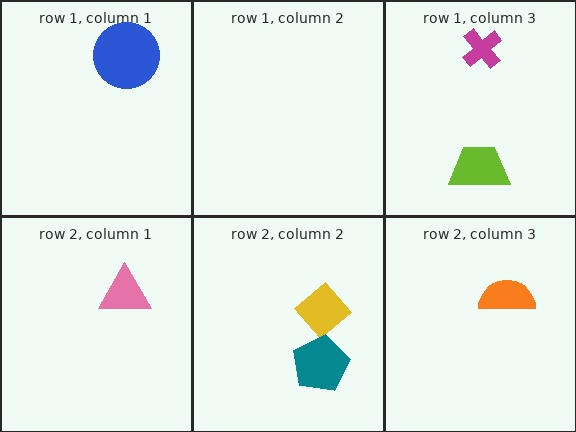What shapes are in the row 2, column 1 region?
The pink triangle.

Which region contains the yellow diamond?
The row 2, column 2 region.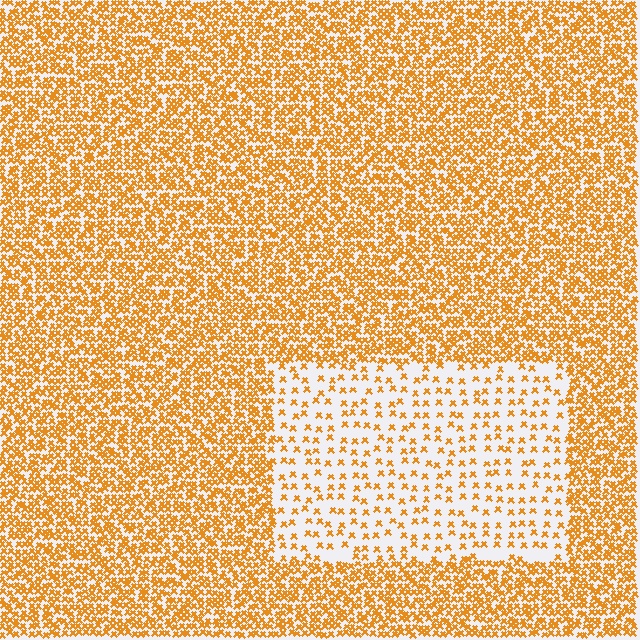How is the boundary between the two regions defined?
The boundary is defined by a change in element density (approximately 3.1x ratio). All elements are the same color, size, and shape.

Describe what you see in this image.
The image contains small orange elements arranged at two different densities. A rectangle-shaped region is visible where the elements are less densely packed than the surrounding area.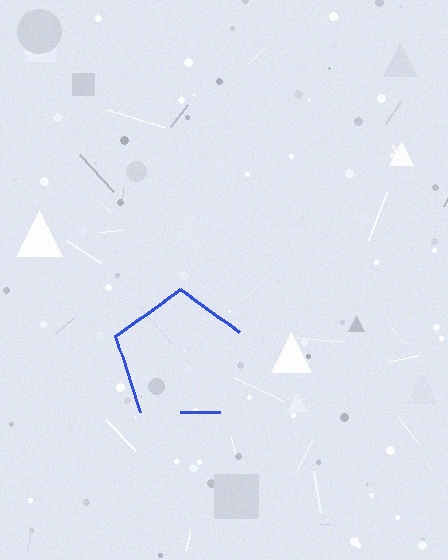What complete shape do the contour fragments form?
The contour fragments form a pentagon.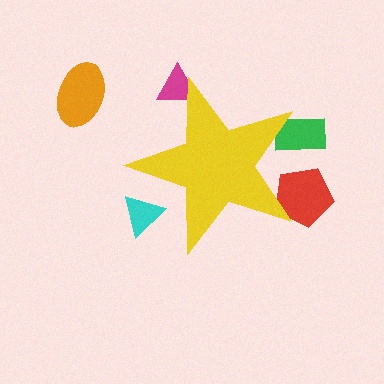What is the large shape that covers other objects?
A yellow star.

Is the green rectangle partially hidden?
Yes, the green rectangle is partially hidden behind the yellow star.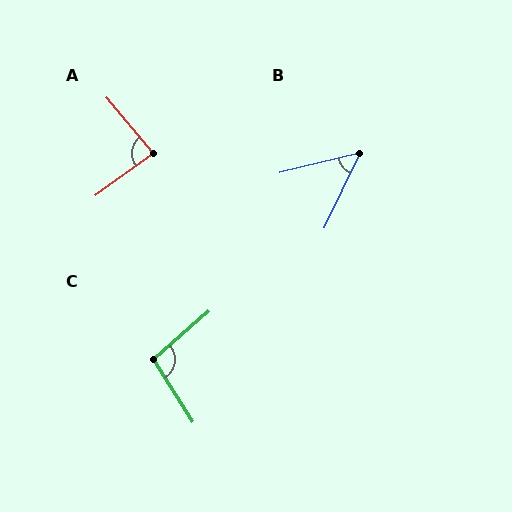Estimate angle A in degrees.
Approximately 86 degrees.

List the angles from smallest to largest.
B (51°), A (86°), C (99°).